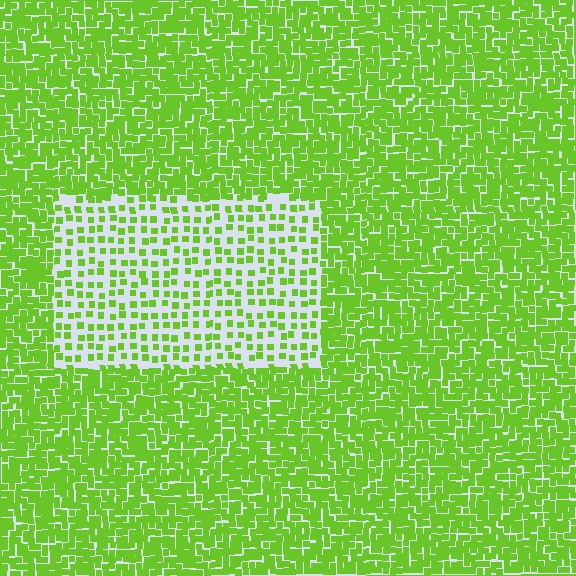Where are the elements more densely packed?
The elements are more densely packed outside the rectangle boundary.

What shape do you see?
I see a rectangle.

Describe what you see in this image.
The image contains small lime elements arranged at two different densities. A rectangle-shaped region is visible where the elements are less densely packed than the surrounding area.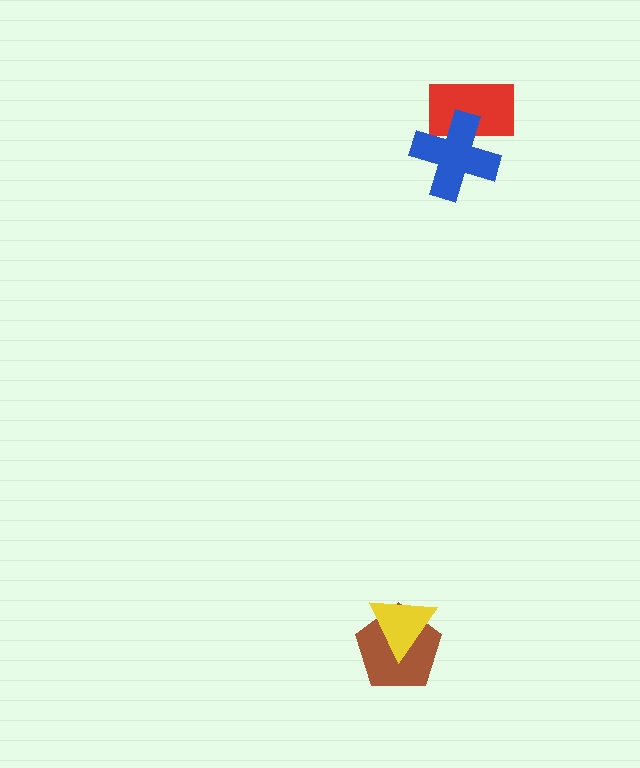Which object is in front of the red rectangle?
The blue cross is in front of the red rectangle.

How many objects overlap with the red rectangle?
1 object overlaps with the red rectangle.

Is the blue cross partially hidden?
No, no other shape covers it.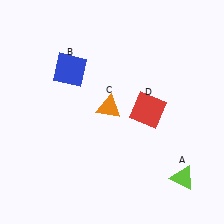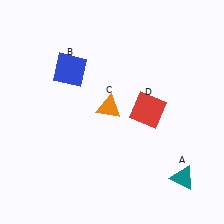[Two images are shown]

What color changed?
The triangle (A) changed from lime in Image 1 to teal in Image 2.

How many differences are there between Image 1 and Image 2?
There is 1 difference between the two images.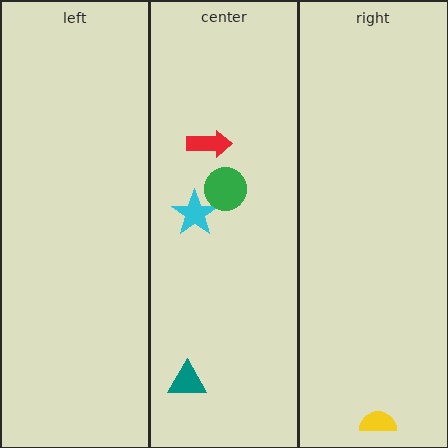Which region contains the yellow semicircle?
The right region.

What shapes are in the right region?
The yellow semicircle.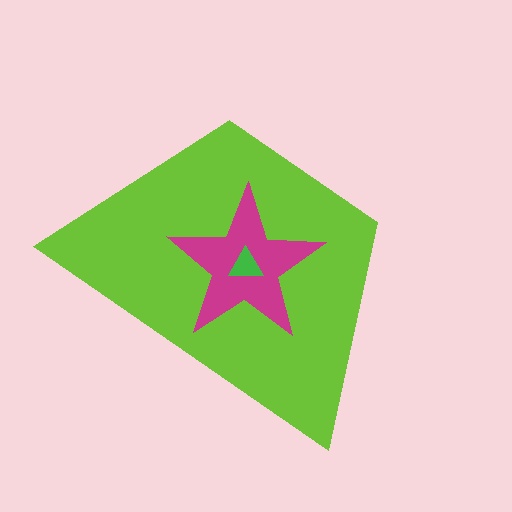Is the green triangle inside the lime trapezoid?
Yes.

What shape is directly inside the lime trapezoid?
The magenta star.